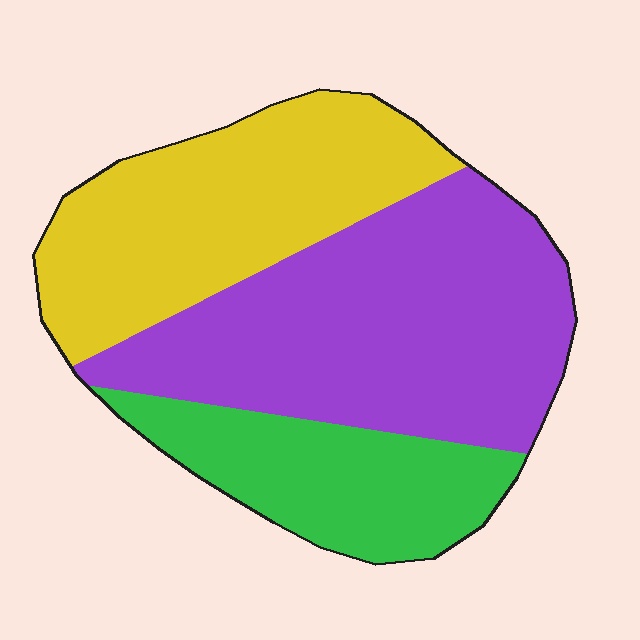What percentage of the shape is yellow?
Yellow takes up about one third (1/3) of the shape.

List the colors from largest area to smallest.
From largest to smallest: purple, yellow, green.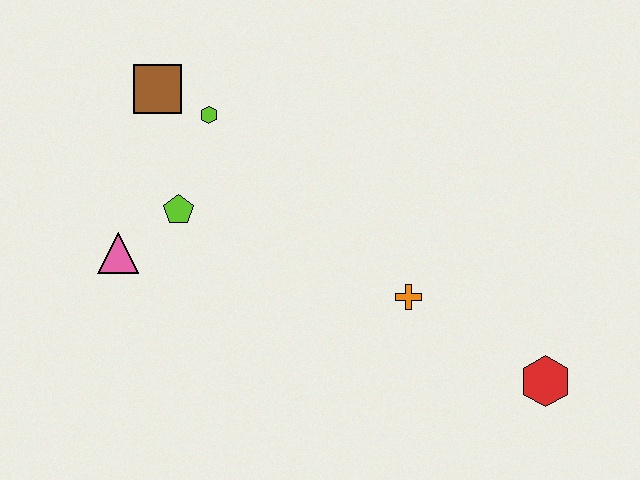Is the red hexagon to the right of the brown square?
Yes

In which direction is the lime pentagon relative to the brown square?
The lime pentagon is below the brown square.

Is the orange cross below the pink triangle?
Yes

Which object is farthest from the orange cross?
The brown square is farthest from the orange cross.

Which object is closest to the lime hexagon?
The brown square is closest to the lime hexagon.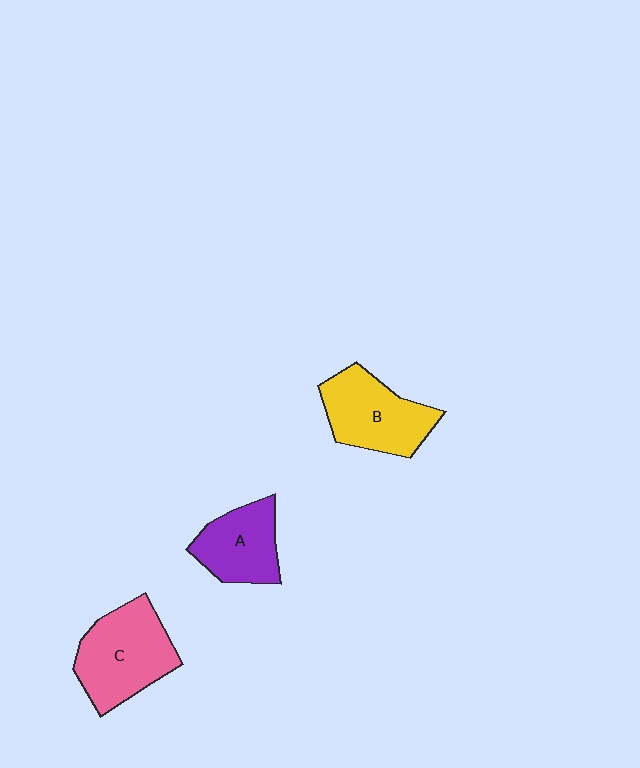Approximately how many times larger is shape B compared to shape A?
Approximately 1.2 times.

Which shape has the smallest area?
Shape A (purple).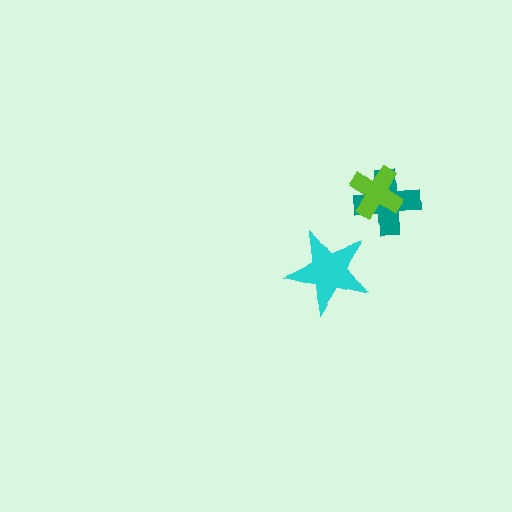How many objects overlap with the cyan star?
0 objects overlap with the cyan star.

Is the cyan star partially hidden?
No, no other shape covers it.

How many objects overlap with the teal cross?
1 object overlaps with the teal cross.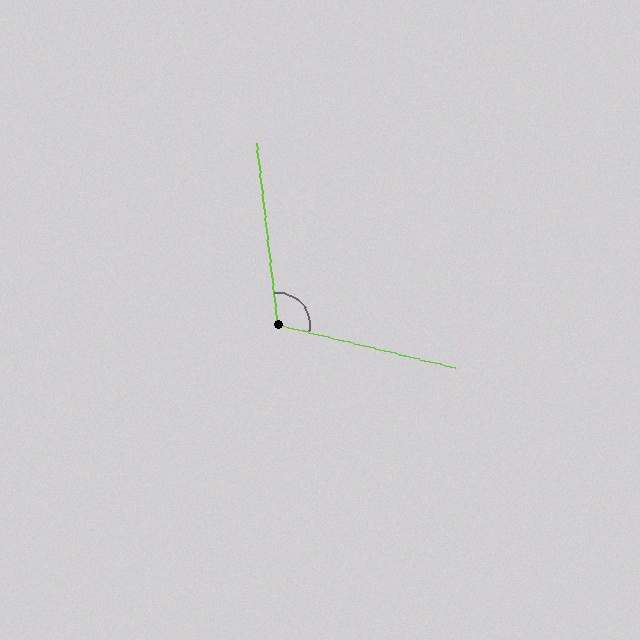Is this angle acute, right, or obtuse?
It is obtuse.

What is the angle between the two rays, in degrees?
Approximately 110 degrees.